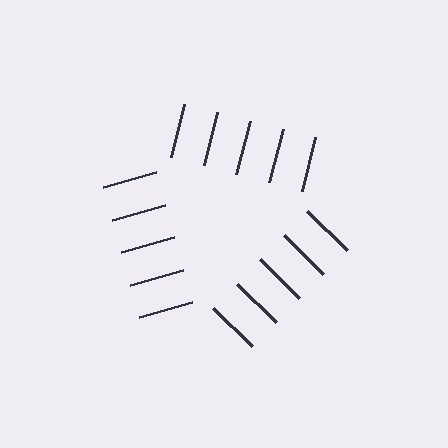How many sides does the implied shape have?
3 sides — the line-ends trace a triangle.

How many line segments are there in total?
15 — 5 along each of the 3 edges.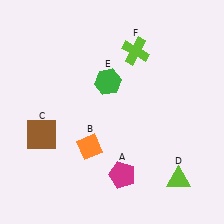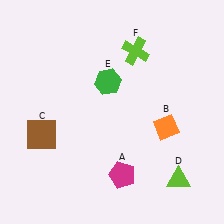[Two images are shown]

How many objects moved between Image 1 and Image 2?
1 object moved between the two images.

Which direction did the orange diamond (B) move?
The orange diamond (B) moved right.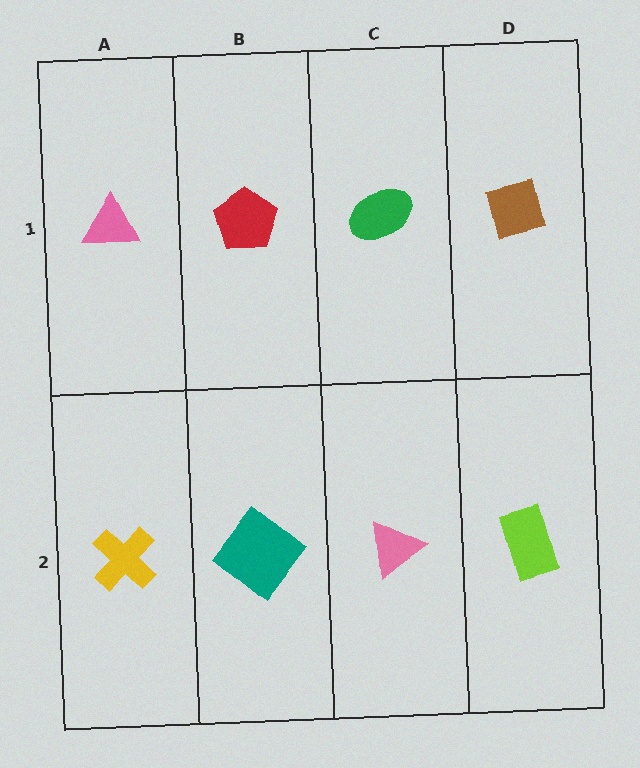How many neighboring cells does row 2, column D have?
2.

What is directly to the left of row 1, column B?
A pink triangle.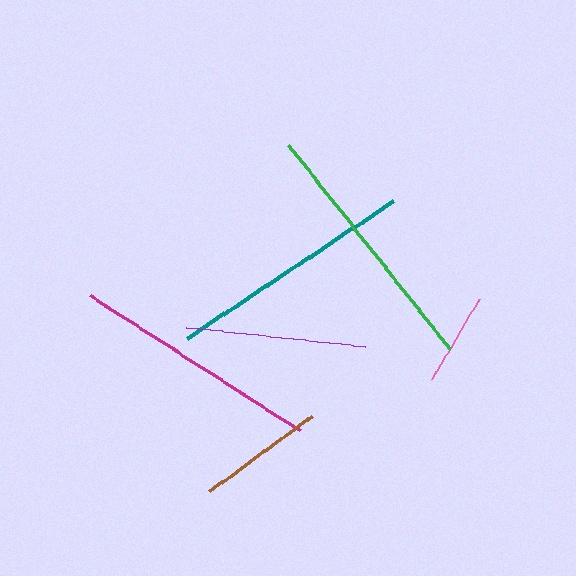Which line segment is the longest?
The green line is the longest at approximately 260 pixels.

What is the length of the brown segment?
The brown segment is approximately 128 pixels long.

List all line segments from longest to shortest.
From longest to shortest: green, magenta, teal, purple, brown, pink.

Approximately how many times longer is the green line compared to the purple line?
The green line is approximately 1.4 times the length of the purple line.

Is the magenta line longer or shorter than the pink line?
The magenta line is longer than the pink line.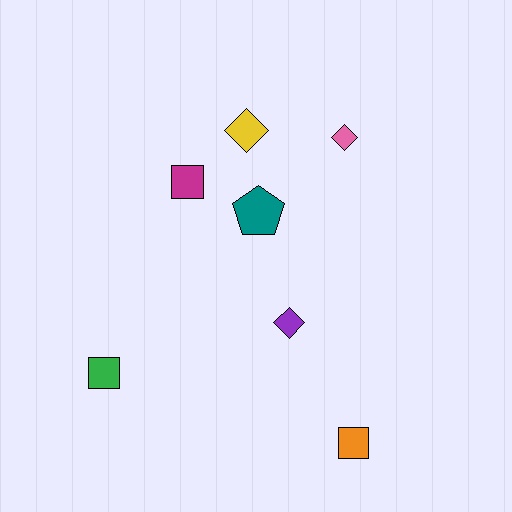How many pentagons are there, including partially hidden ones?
There is 1 pentagon.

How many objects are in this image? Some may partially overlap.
There are 7 objects.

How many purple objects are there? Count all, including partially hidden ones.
There is 1 purple object.